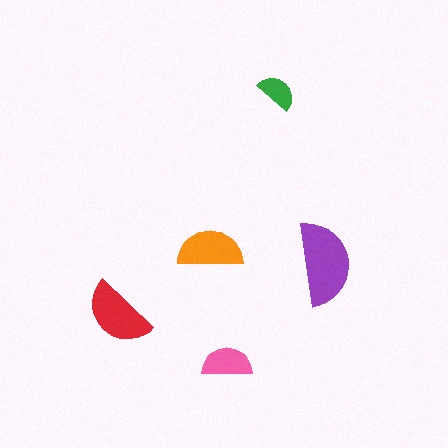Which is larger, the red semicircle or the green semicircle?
The red one.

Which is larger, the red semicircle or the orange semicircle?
The red one.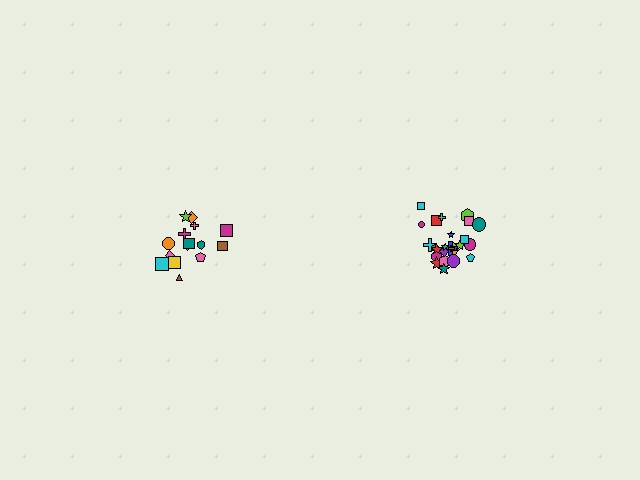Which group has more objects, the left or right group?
The right group.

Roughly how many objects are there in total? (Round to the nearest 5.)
Roughly 40 objects in total.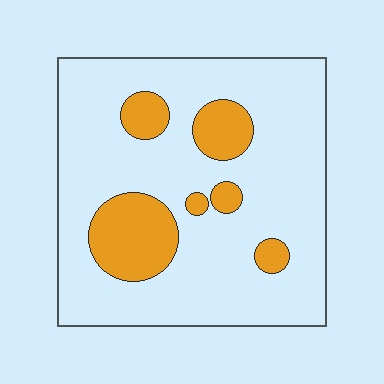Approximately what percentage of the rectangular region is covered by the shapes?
Approximately 20%.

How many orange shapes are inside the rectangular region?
6.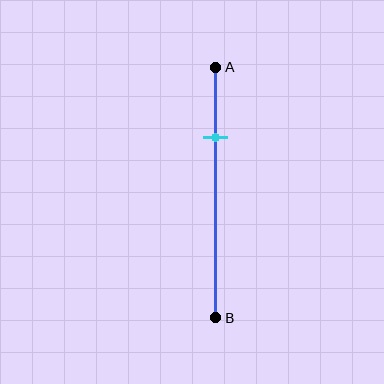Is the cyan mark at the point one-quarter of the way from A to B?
No, the mark is at about 30% from A, not at the 25% one-quarter point.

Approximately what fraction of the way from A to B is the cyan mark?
The cyan mark is approximately 30% of the way from A to B.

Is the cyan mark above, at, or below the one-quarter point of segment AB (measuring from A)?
The cyan mark is below the one-quarter point of segment AB.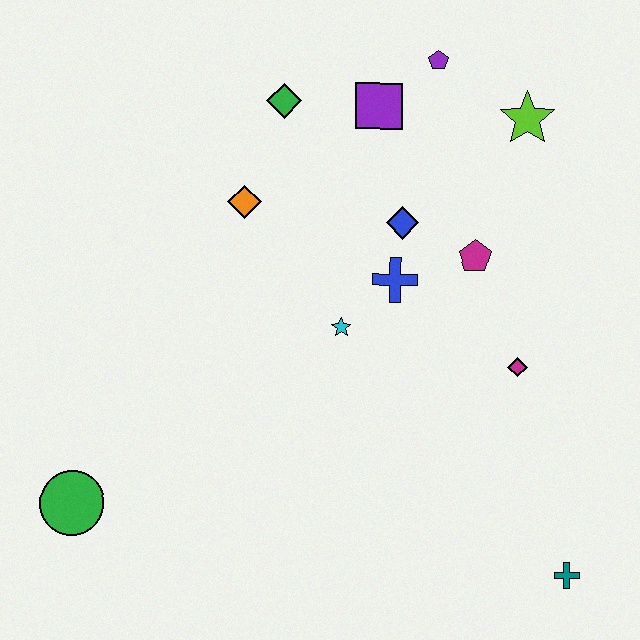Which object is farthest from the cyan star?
The teal cross is farthest from the cyan star.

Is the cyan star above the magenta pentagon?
No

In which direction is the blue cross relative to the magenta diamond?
The blue cross is to the left of the magenta diamond.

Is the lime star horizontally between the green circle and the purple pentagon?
No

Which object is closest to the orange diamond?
The green diamond is closest to the orange diamond.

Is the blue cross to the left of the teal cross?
Yes